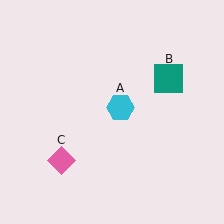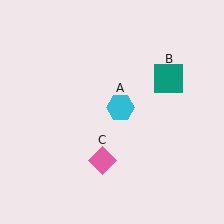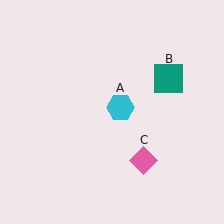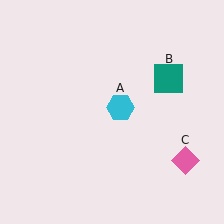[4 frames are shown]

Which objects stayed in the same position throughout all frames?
Cyan hexagon (object A) and teal square (object B) remained stationary.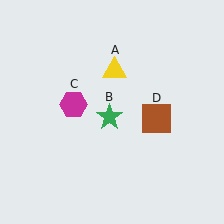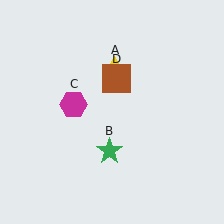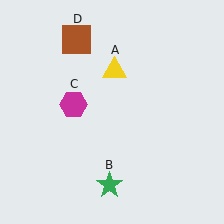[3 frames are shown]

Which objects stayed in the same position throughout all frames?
Yellow triangle (object A) and magenta hexagon (object C) remained stationary.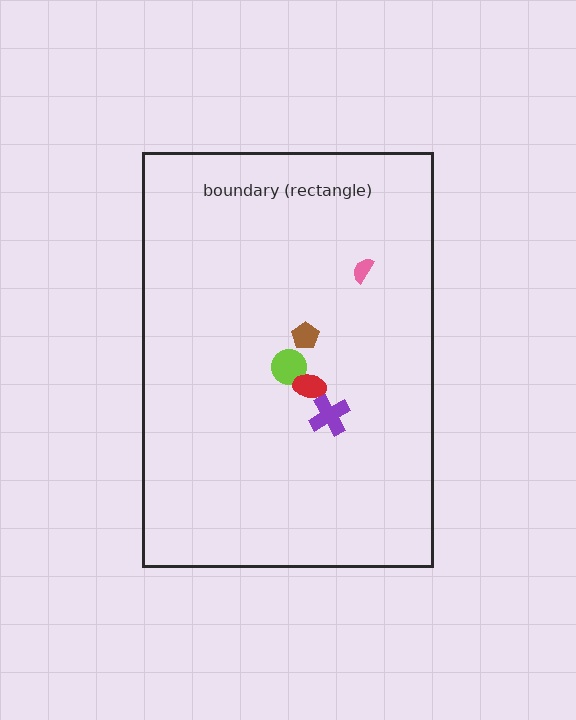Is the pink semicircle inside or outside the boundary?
Inside.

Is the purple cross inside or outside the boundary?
Inside.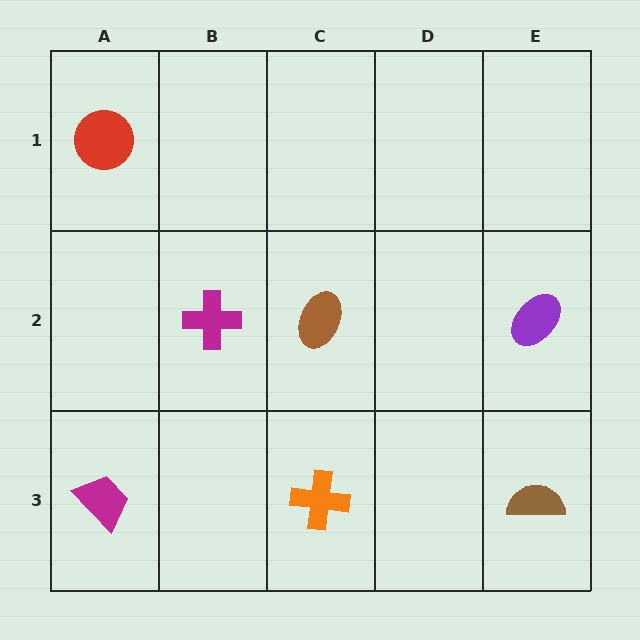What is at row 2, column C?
A brown ellipse.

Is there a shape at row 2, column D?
No, that cell is empty.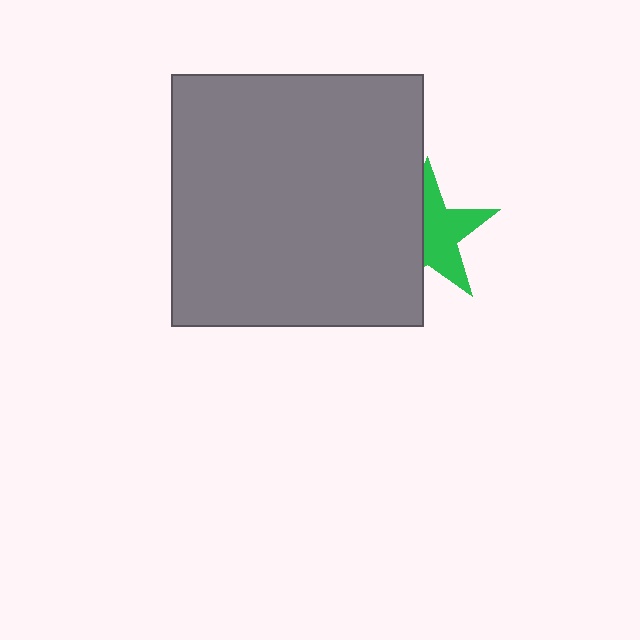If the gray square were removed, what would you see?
You would see the complete green star.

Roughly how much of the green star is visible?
About half of it is visible (roughly 55%).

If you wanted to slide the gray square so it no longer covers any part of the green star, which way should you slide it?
Slide it left — that is the most direct way to separate the two shapes.